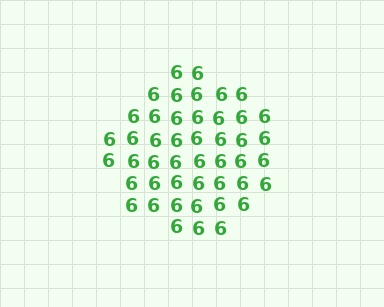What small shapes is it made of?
It is made of small digit 6's.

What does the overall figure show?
The overall figure shows a circle.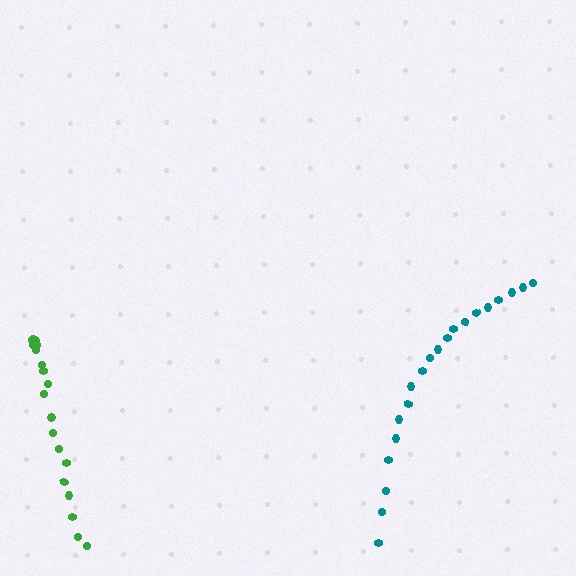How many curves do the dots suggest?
There are 2 distinct paths.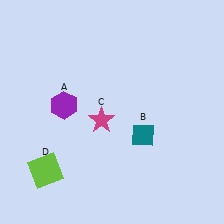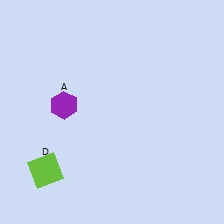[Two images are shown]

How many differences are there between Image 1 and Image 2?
There are 2 differences between the two images.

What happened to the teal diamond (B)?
The teal diamond (B) was removed in Image 2. It was in the bottom-right area of Image 1.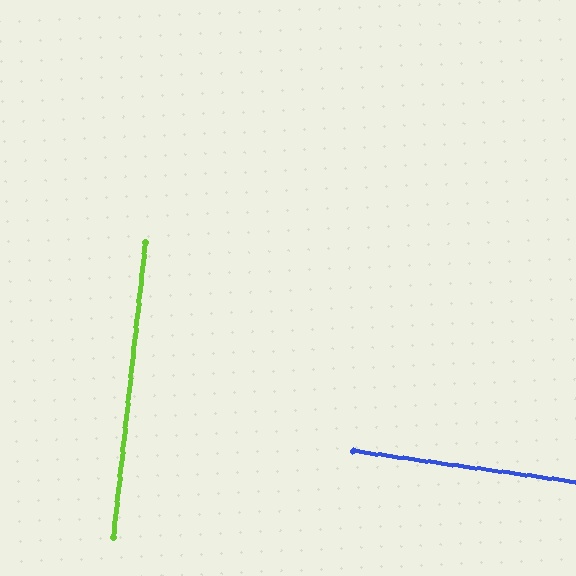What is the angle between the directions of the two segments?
Approximately 88 degrees.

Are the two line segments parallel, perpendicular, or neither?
Perpendicular — they meet at approximately 88°.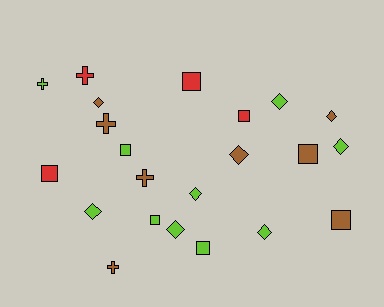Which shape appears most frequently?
Diamond, with 9 objects.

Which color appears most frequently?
Lime, with 10 objects.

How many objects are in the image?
There are 22 objects.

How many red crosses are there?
There is 1 red cross.